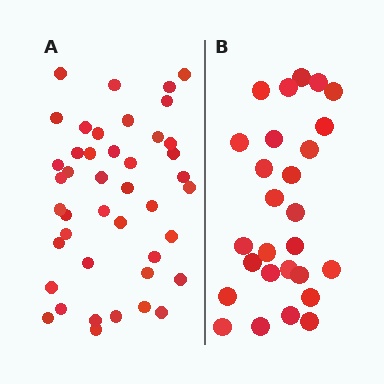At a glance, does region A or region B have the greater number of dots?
Region A (the left region) has more dots.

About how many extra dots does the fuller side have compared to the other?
Region A has approximately 15 more dots than region B.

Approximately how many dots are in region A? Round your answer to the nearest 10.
About 40 dots. (The exact count is 43, which rounds to 40.)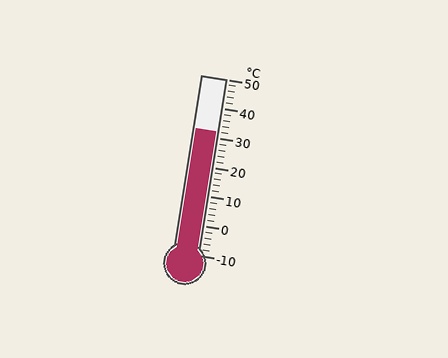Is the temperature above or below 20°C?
The temperature is above 20°C.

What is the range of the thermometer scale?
The thermometer scale ranges from -10°C to 50°C.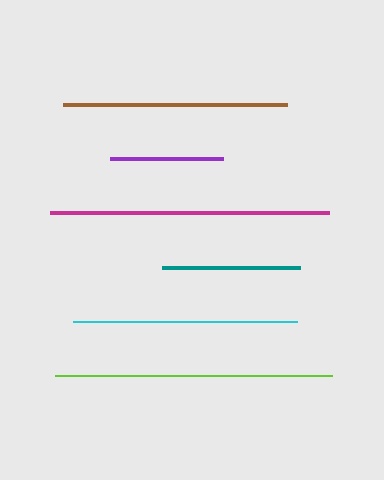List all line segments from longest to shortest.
From longest to shortest: magenta, lime, cyan, brown, teal, purple.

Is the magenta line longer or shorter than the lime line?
The magenta line is longer than the lime line.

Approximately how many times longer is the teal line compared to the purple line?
The teal line is approximately 1.2 times the length of the purple line.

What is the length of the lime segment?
The lime segment is approximately 277 pixels long.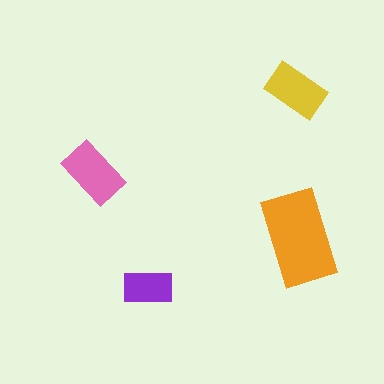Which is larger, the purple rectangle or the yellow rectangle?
The yellow one.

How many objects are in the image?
There are 4 objects in the image.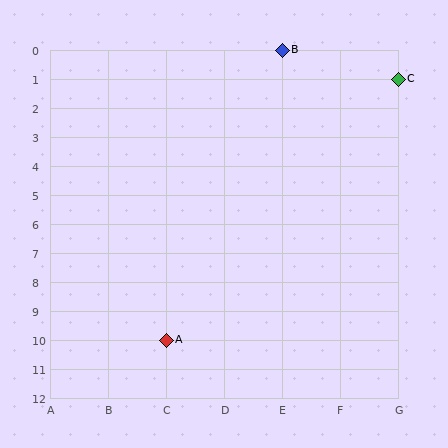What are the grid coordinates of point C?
Point C is at grid coordinates (G, 1).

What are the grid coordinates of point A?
Point A is at grid coordinates (C, 10).